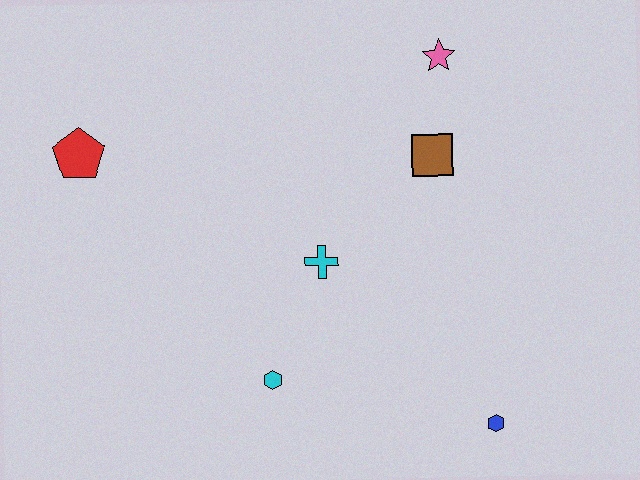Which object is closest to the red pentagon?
The cyan cross is closest to the red pentagon.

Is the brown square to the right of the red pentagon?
Yes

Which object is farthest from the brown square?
The red pentagon is farthest from the brown square.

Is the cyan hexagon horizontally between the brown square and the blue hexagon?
No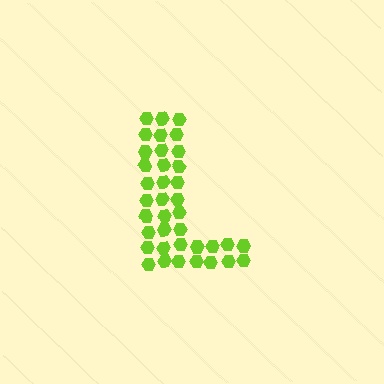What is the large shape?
The large shape is the letter L.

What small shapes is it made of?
It is made of small hexagons.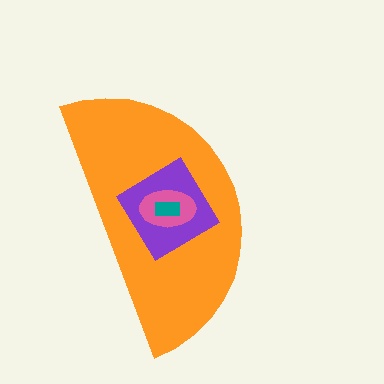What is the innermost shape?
The teal rectangle.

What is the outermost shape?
The orange semicircle.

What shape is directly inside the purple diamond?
The pink ellipse.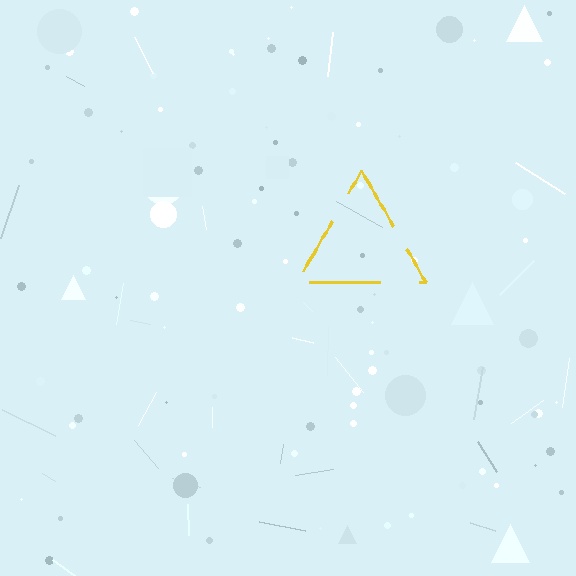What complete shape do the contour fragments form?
The contour fragments form a triangle.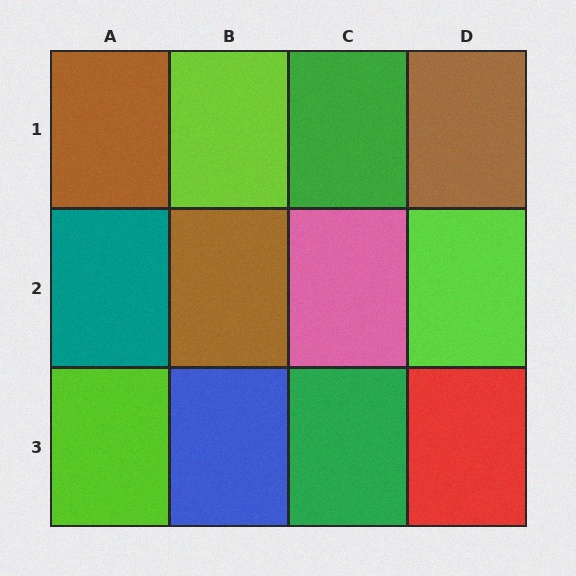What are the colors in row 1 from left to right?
Brown, lime, green, brown.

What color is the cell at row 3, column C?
Green.